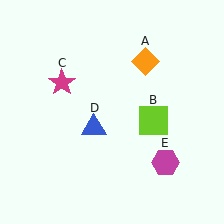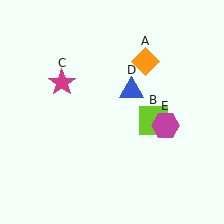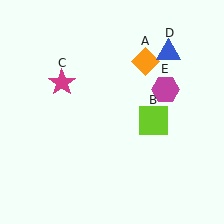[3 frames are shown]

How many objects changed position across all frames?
2 objects changed position: blue triangle (object D), magenta hexagon (object E).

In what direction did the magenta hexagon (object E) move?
The magenta hexagon (object E) moved up.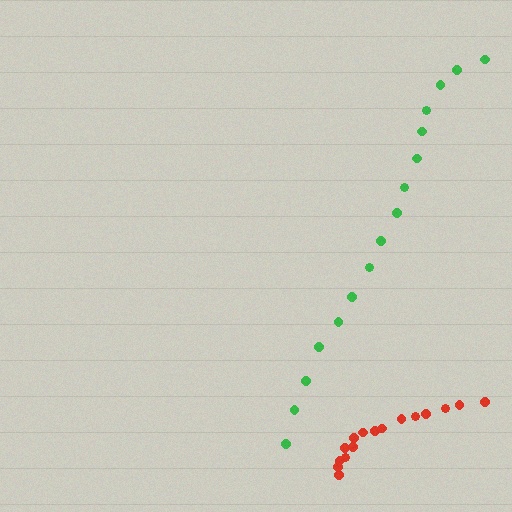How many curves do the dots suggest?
There are 2 distinct paths.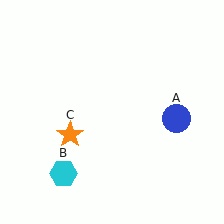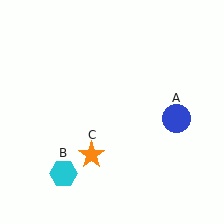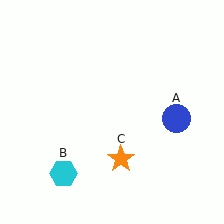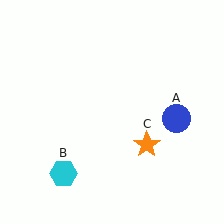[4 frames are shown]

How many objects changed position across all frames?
1 object changed position: orange star (object C).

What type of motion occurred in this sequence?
The orange star (object C) rotated counterclockwise around the center of the scene.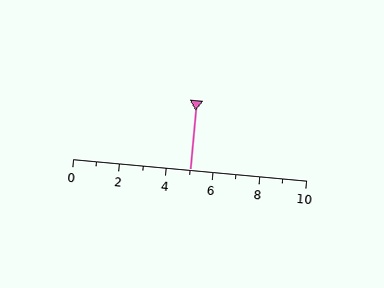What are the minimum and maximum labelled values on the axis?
The axis runs from 0 to 10.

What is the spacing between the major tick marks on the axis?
The major ticks are spaced 2 apart.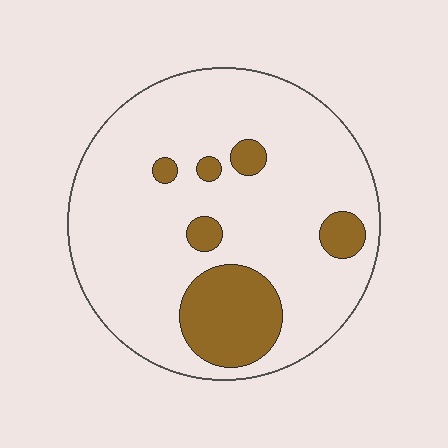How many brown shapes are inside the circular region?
6.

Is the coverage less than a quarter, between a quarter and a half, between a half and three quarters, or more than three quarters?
Less than a quarter.